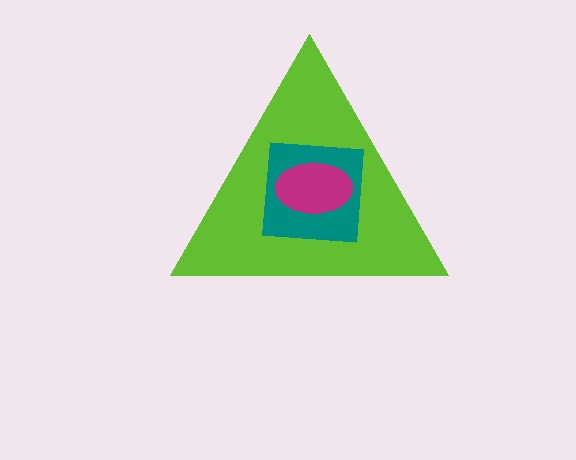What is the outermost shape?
The lime triangle.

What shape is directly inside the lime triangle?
The teal square.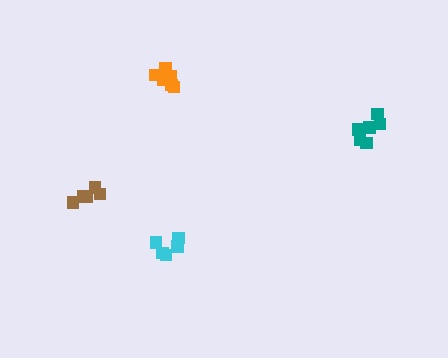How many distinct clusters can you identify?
There are 4 distinct clusters.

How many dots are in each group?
Group 1: 11 dots, Group 2: 7 dots, Group 3: 5 dots, Group 4: 5 dots (28 total).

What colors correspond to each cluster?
The clusters are colored: orange, teal, brown, cyan.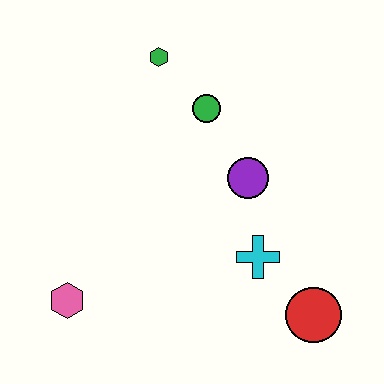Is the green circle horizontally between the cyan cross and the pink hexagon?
Yes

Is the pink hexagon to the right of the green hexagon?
No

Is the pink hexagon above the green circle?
No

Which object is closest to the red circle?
The cyan cross is closest to the red circle.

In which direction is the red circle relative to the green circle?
The red circle is below the green circle.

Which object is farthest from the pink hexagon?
The green hexagon is farthest from the pink hexagon.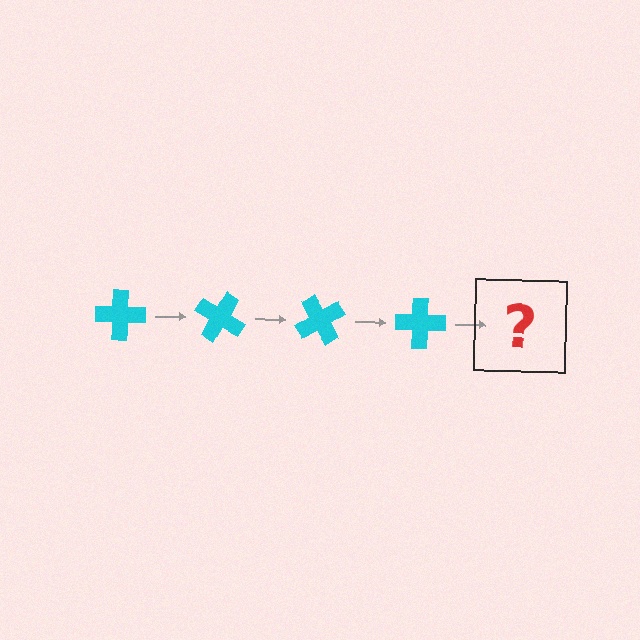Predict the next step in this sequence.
The next step is a cyan cross rotated 120 degrees.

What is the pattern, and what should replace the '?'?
The pattern is that the cross rotates 30 degrees each step. The '?' should be a cyan cross rotated 120 degrees.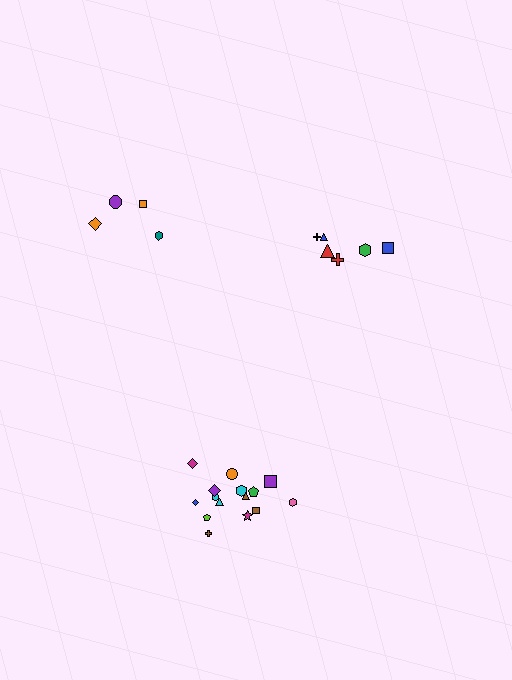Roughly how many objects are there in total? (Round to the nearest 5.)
Roughly 25 objects in total.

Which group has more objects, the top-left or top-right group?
The top-right group.